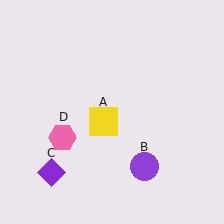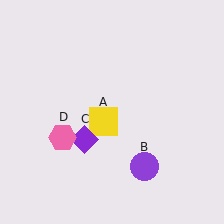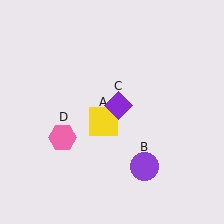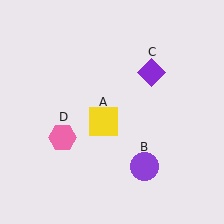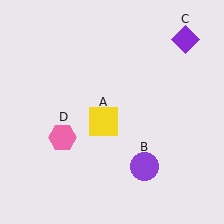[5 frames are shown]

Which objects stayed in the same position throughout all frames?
Yellow square (object A) and purple circle (object B) and pink hexagon (object D) remained stationary.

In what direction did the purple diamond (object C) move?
The purple diamond (object C) moved up and to the right.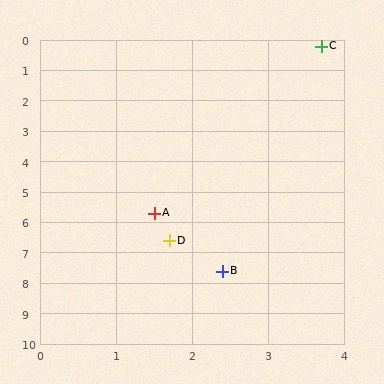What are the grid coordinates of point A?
Point A is at approximately (1.5, 5.7).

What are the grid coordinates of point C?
Point C is at approximately (3.7, 0.2).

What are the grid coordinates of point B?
Point B is at approximately (2.4, 7.6).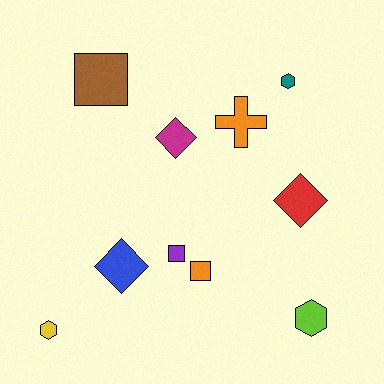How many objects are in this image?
There are 10 objects.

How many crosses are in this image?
There is 1 cross.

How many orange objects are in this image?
There are 2 orange objects.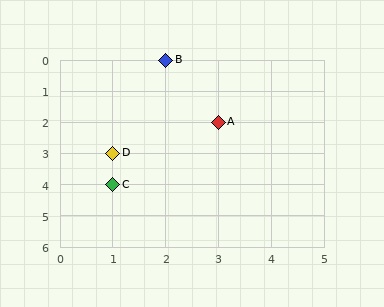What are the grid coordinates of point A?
Point A is at grid coordinates (3, 2).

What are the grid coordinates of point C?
Point C is at grid coordinates (1, 4).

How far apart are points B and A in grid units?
Points B and A are 1 column and 2 rows apart (about 2.2 grid units diagonally).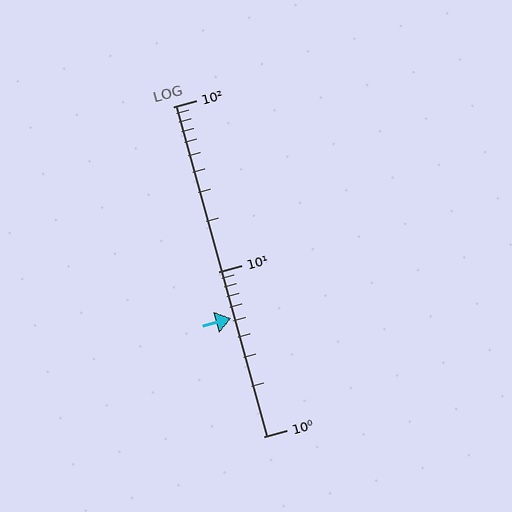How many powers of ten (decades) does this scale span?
The scale spans 2 decades, from 1 to 100.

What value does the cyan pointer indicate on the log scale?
The pointer indicates approximately 5.2.